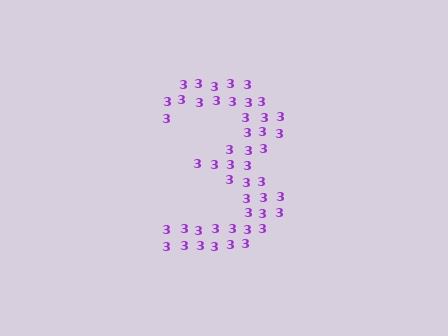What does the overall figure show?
The overall figure shows the digit 3.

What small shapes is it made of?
It is made of small digit 3's.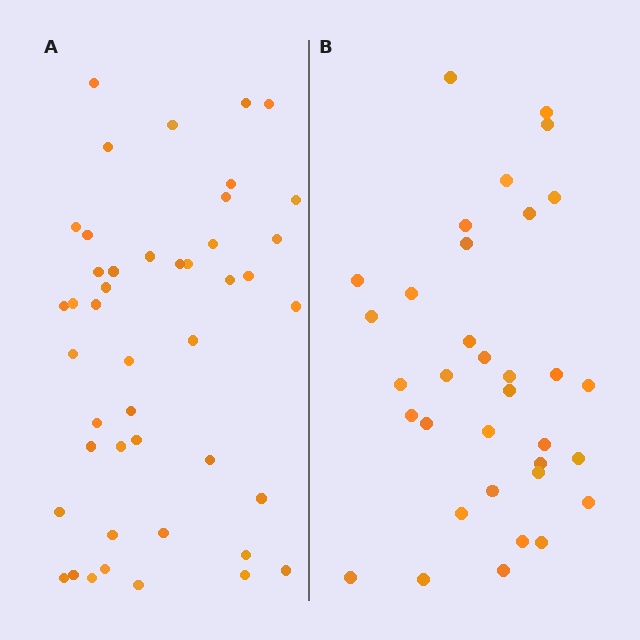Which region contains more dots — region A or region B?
Region A (the left region) has more dots.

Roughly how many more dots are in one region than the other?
Region A has roughly 12 or so more dots than region B.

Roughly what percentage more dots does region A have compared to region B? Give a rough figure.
About 30% more.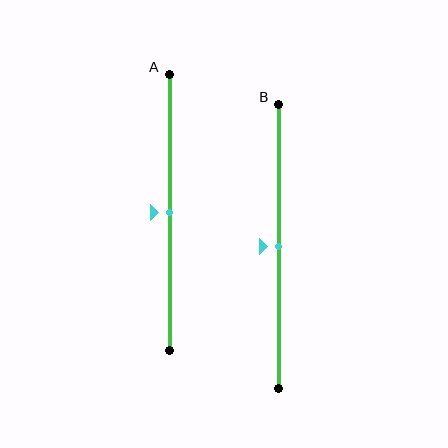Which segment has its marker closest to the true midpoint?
Segment A has its marker closest to the true midpoint.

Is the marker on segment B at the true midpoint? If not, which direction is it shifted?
Yes, the marker on segment B is at the true midpoint.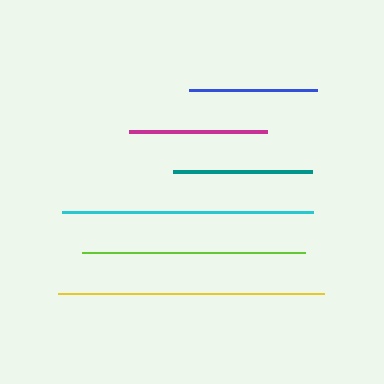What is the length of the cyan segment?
The cyan segment is approximately 251 pixels long.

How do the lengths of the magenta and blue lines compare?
The magenta and blue lines are approximately the same length.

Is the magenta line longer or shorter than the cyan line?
The cyan line is longer than the magenta line.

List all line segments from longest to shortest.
From longest to shortest: yellow, cyan, lime, teal, magenta, blue.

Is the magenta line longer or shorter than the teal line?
The teal line is longer than the magenta line.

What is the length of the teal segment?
The teal segment is approximately 139 pixels long.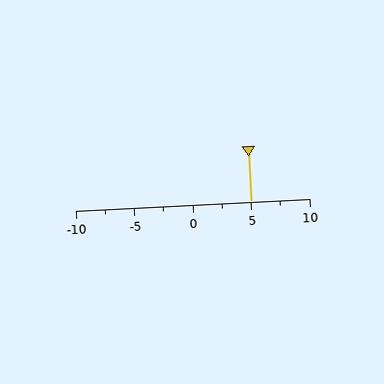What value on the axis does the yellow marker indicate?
The marker indicates approximately 5.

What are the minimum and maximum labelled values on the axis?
The axis runs from -10 to 10.